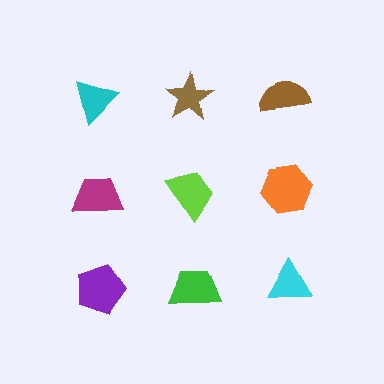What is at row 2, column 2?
A lime trapezoid.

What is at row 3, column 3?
A cyan triangle.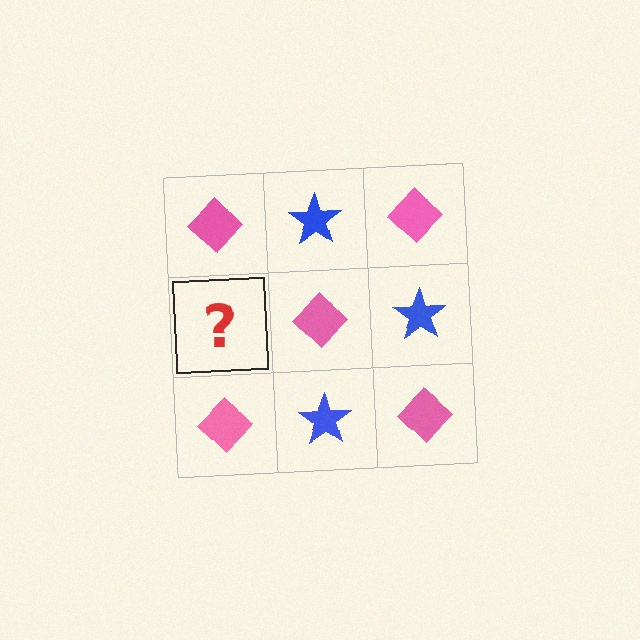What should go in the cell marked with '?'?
The missing cell should contain a blue star.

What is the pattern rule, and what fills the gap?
The rule is that it alternates pink diamond and blue star in a checkerboard pattern. The gap should be filled with a blue star.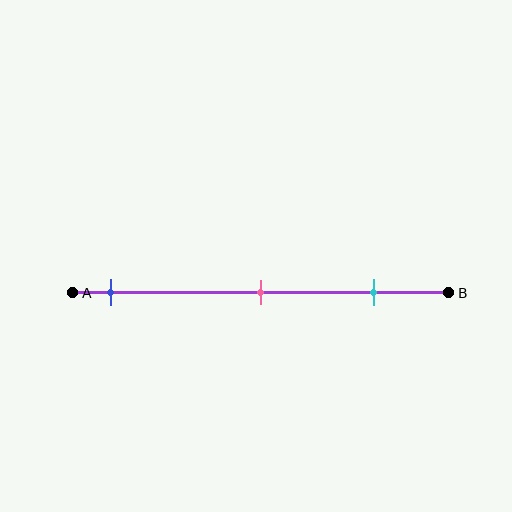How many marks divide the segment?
There are 3 marks dividing the segment.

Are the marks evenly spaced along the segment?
Yes, the marks are approximately evenly spaced.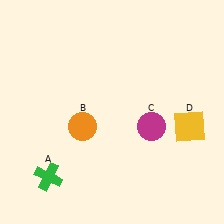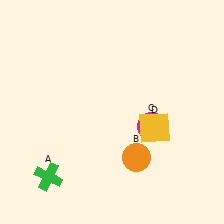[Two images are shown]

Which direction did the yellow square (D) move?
The yellow square (D) moved left.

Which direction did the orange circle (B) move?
The orange circle (B) moved right.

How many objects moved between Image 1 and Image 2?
2 objects moved between the two images.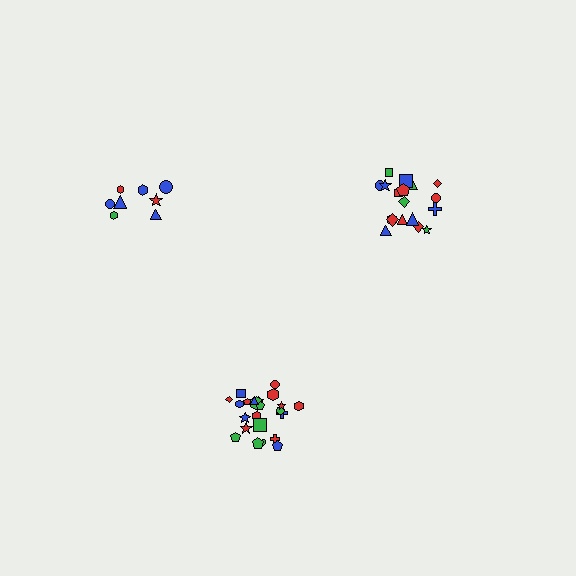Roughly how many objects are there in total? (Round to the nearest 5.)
Roughly 50 objects in total.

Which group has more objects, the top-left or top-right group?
The top-right group.